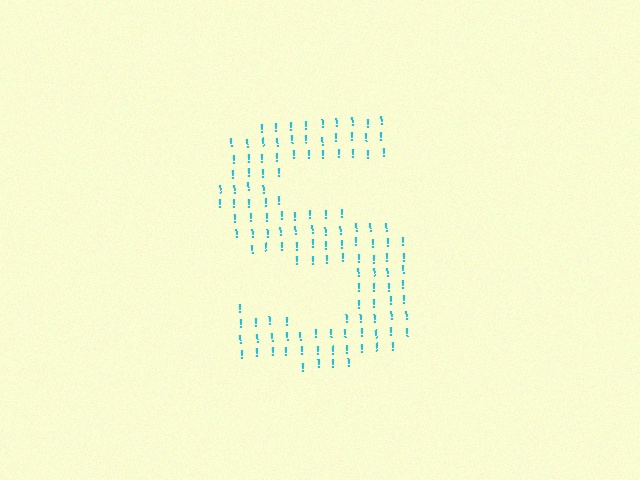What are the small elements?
The small elements are exclamation marks.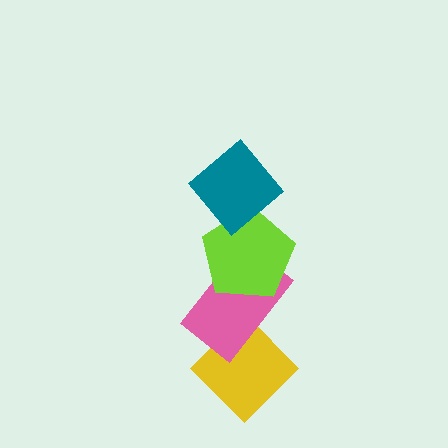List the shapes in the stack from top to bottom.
From top to bottom: the teal diamond, the lime pentagon, the pink rectangle, the yellow diamond.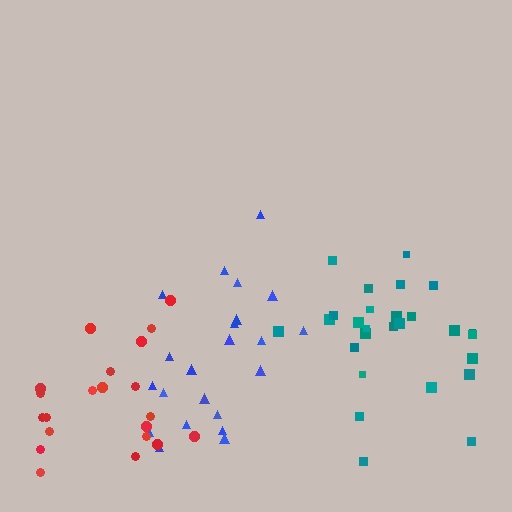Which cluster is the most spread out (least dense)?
Red.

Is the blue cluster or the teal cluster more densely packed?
Teal.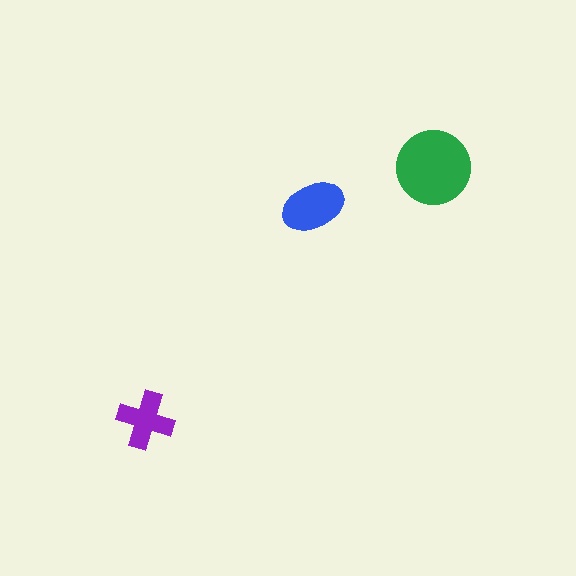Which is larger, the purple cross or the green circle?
The green circle.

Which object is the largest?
The green circle.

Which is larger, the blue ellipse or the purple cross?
The blue ellipse.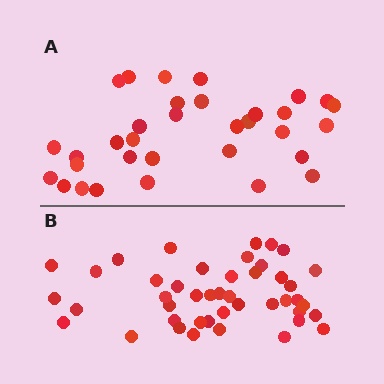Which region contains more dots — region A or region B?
Region B (the bottom region) has more dots.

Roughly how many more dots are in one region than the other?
Region B has roughly 12 or so more dots than region A.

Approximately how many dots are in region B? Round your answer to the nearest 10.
About 40 dots. (The exact count is 44, which rounds to 40.)